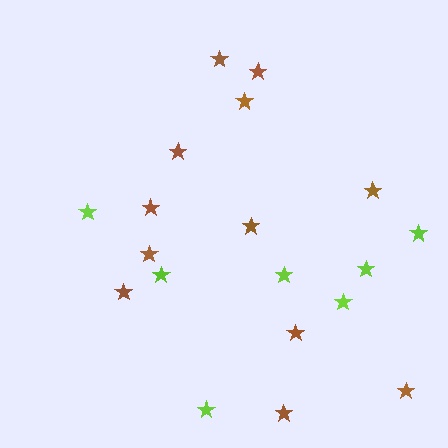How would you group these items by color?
There are 2 groups: one group of lime stars (7) and one group of brown stars (12).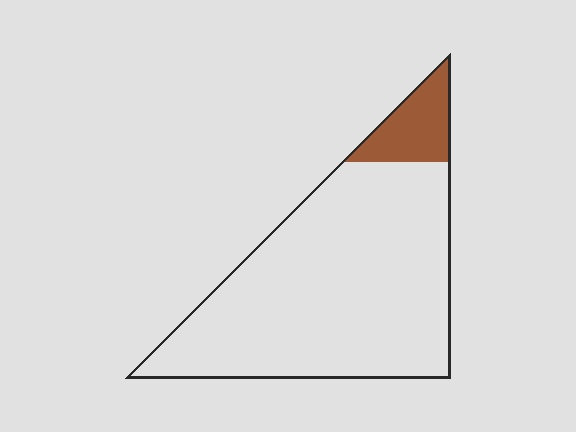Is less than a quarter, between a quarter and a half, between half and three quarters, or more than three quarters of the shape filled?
Less than a quarter.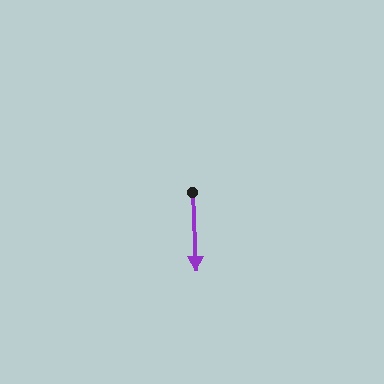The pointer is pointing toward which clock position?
Roughly 6 o'clock.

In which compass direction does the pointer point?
South.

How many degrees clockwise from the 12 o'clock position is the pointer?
Approximately 177 degrees.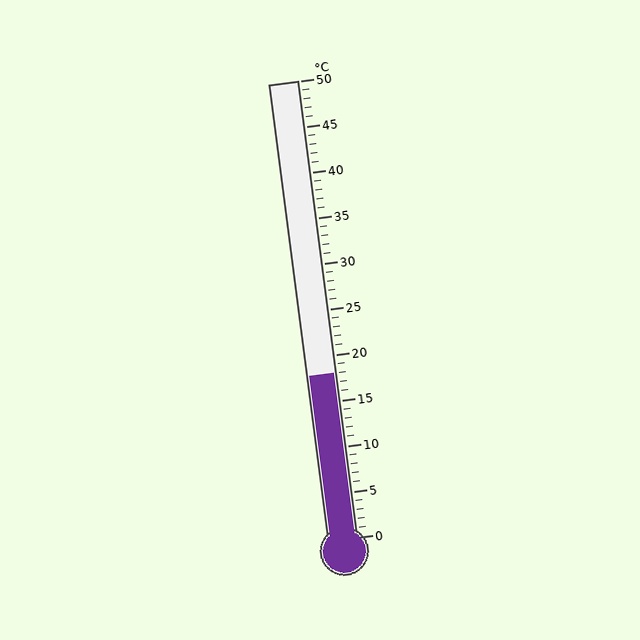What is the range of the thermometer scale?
The thermometer scale ranges from 0°C to 50°C.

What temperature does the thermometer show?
The thermometer shows approximately 18°C.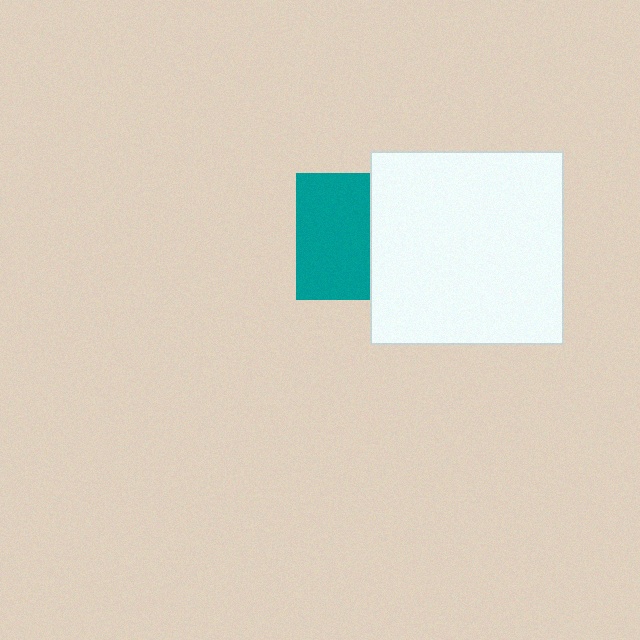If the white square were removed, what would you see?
You would see the complete teal square.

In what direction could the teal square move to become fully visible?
The teal square could move left. That would shift it out from behind the white square entirely.